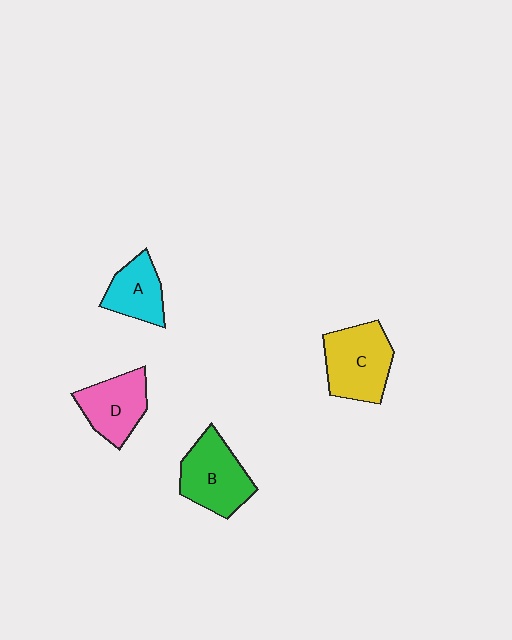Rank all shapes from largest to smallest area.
From largest to smallest: C (yellow), B (green), D (pink), A (cyan).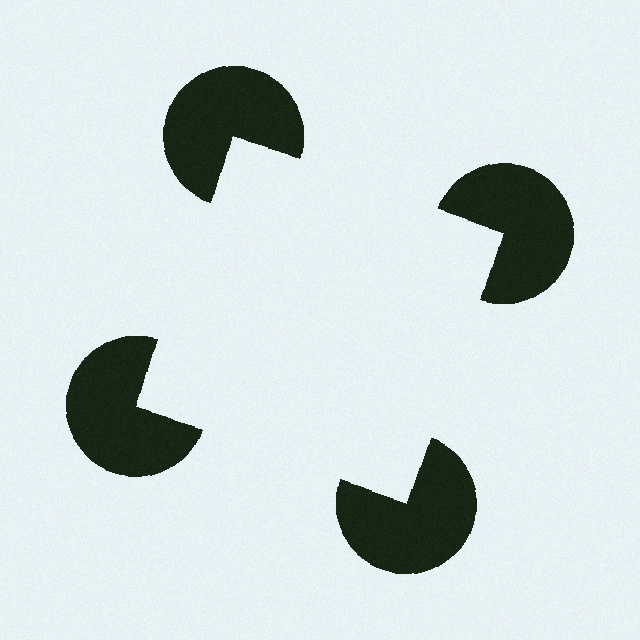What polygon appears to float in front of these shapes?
An illusory square — its edges are inferred from the aligned wedge cuts in the pac-man discs, not physically drawn.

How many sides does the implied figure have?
4 sides.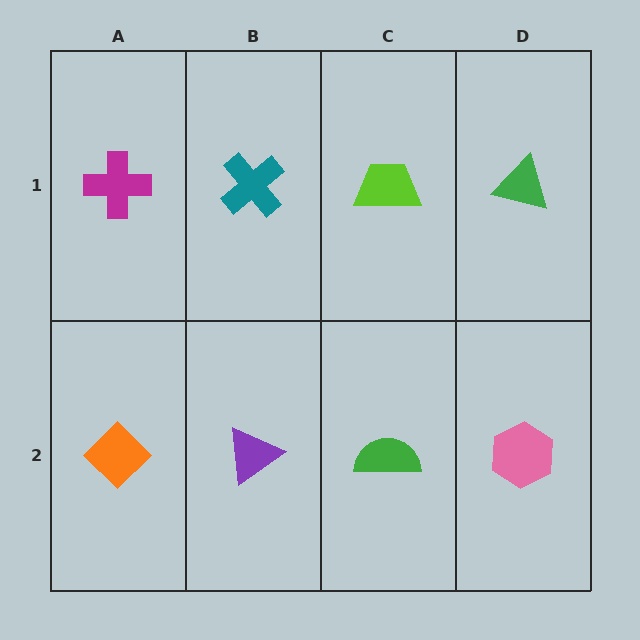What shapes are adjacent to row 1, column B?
A purple triangle (row 2, column B), a magenta cross (row 1, column A), a lime trapezoid (row 1, column C).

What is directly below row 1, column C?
A green semicircle.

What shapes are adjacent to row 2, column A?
A magenta cross (row 1, column A), a purple triangle (row 2, column B).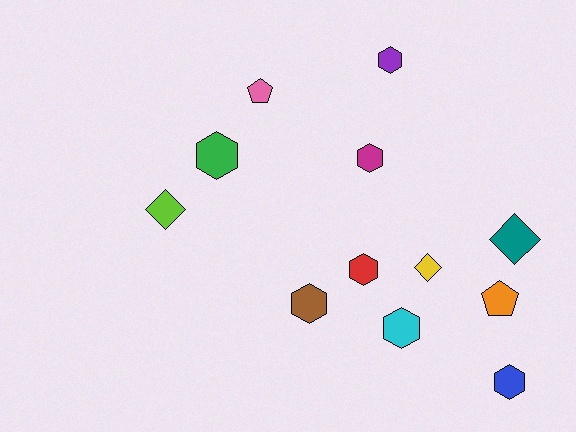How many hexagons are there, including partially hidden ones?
There are 7 hexagons.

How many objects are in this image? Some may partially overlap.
There are 12 objects.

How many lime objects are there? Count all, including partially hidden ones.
There is 1 lime object.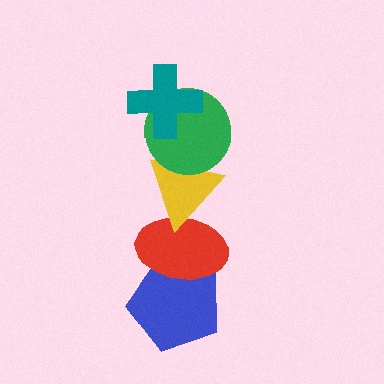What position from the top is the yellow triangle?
The yellow triangle is 3rd from the top.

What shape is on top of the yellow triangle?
The green circle is on top of the yellow triangle.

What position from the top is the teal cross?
The teal cross is 1st from the top.